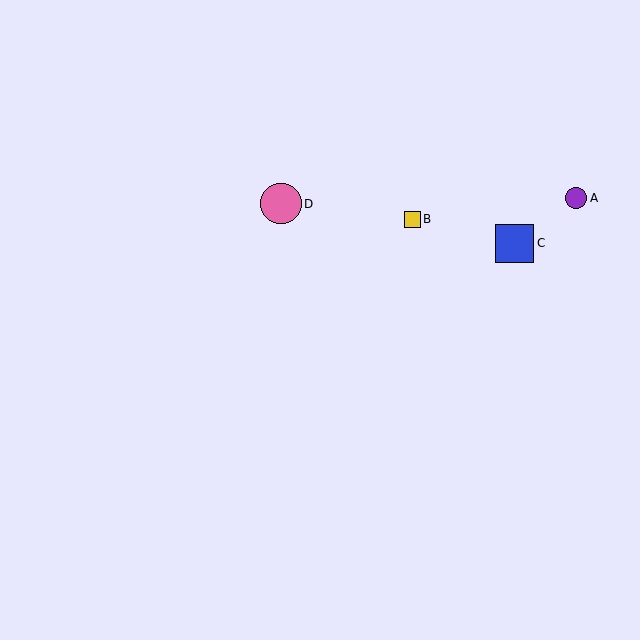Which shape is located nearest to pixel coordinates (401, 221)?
The yellow square (labeled B) at (412, 219) is nearest to that location.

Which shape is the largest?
The pink circle (labeled D) is the largest.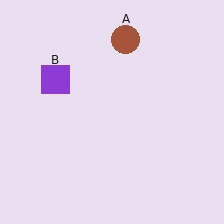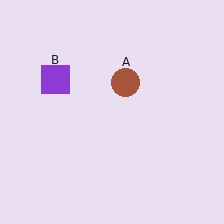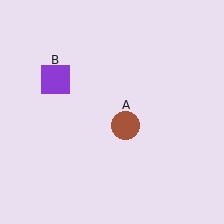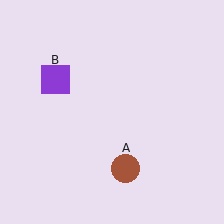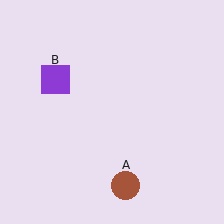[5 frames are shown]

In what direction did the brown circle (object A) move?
The brown circle (object A) moved down.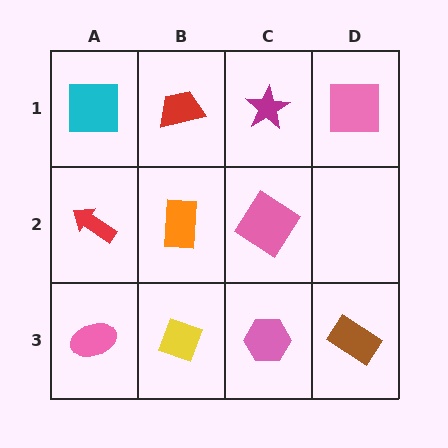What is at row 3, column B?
A yellow diamond.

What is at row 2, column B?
An orange rectangle.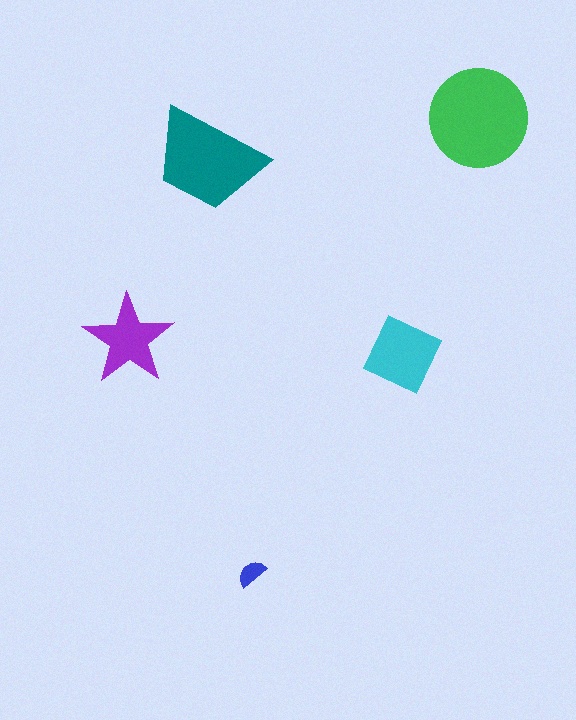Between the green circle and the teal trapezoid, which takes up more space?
The green circle.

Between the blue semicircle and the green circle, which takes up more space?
The green circle.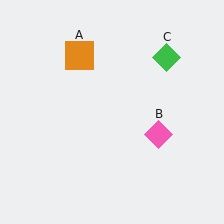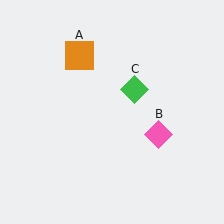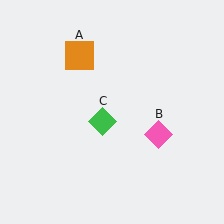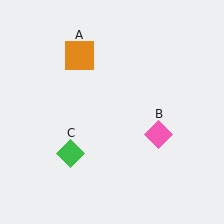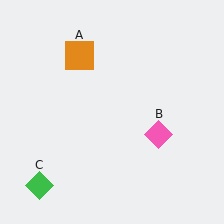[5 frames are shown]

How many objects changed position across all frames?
1 object changed position: green diamond (object C).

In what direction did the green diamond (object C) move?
The green diamond (object C) moved down and to the left.